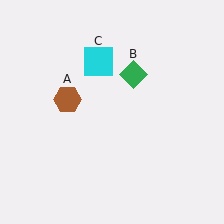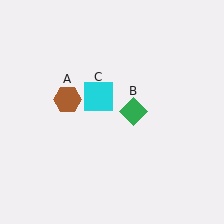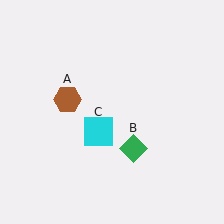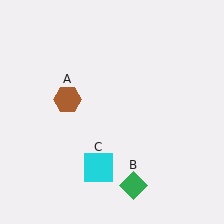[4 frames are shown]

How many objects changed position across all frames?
2 objects changed position: green diamond (object B), cyan square (object C).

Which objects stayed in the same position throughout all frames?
Brown hexagon (object A) remained stationary.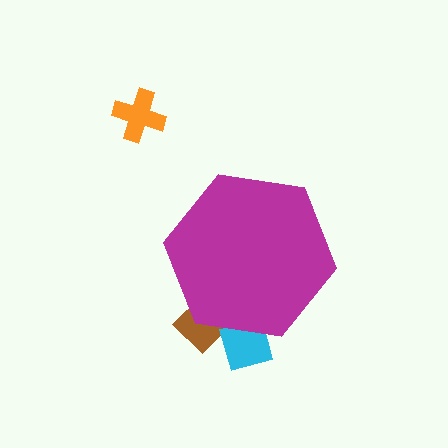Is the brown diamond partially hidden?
Yes, the brown diamond is partially hidden behind the magenta hexagon.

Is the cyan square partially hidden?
Yes, the cyan square is partially hidden behind the magenta hexagon.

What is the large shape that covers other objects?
A magenta hexagon.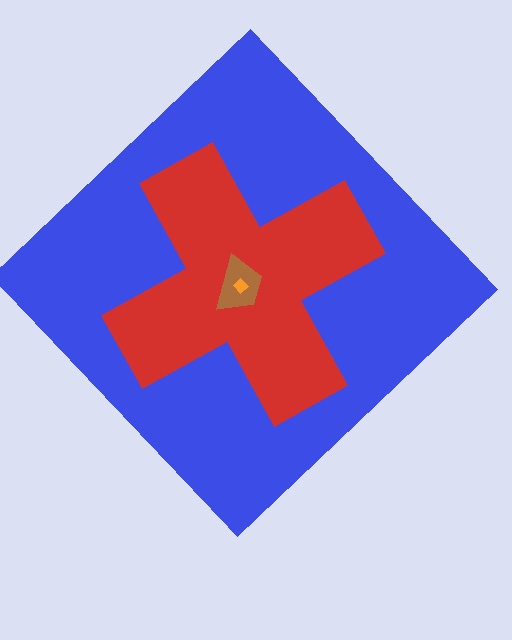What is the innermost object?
The orange diamond.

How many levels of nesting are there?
4.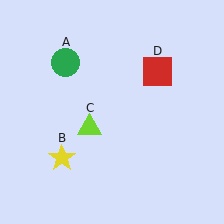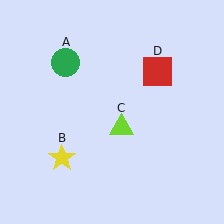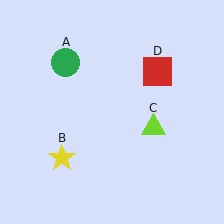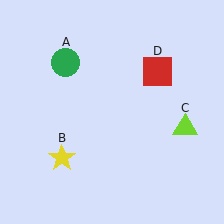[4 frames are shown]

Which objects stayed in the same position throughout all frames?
Green circle (object A) and yellow star (object B) and red square (object D) remained stationary.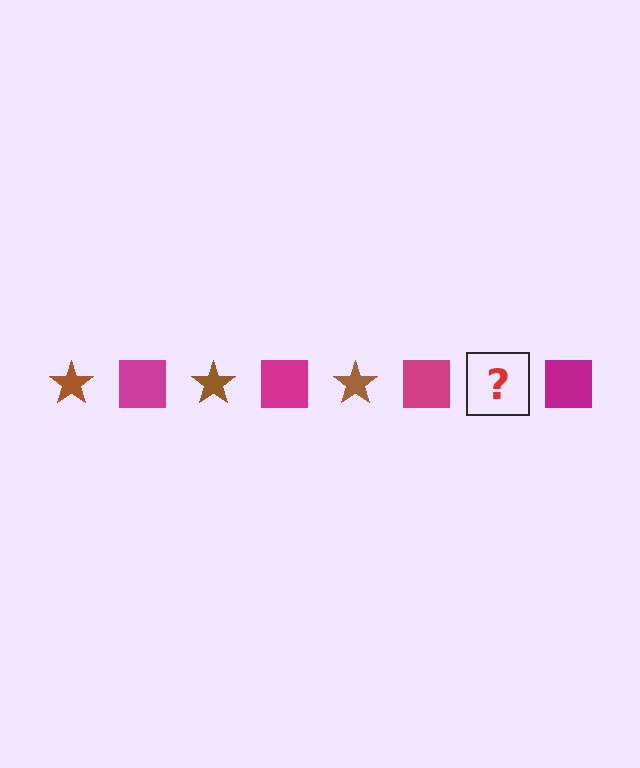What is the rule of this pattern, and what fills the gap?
The rule is that the pattern alternates between brown star and magenta square. The gap should be filled with a brown star.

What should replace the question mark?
The question mark should be replaced with a brown star.